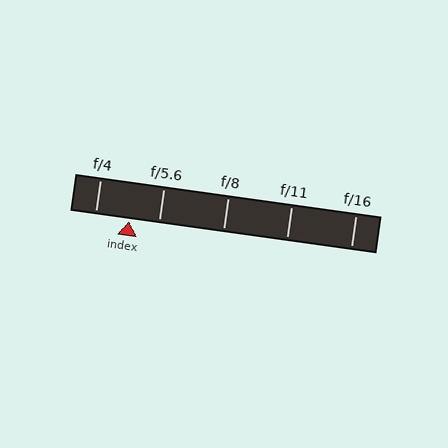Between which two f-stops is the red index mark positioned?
The index mark is between f/4 and f/5.6.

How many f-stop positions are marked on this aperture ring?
There are 5 f-stop positions marked.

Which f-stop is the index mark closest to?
The index mark is closest to f/5.6.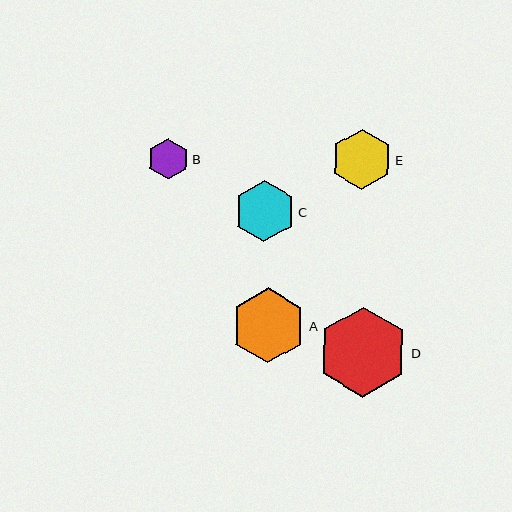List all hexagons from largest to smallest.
From largest to smallest: D, A, C, E, B.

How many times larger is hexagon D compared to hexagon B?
Hexagon D is approximately 2.2 times the size of hexagon B.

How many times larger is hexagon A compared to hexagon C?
Hexagon A is approximately 1.2 times the size of hexagon C.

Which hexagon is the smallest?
Hexagon B is the smallest with a size of approximately 41 pixels.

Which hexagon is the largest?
Hexagon D is the largest with a size of approximately 90 pixels.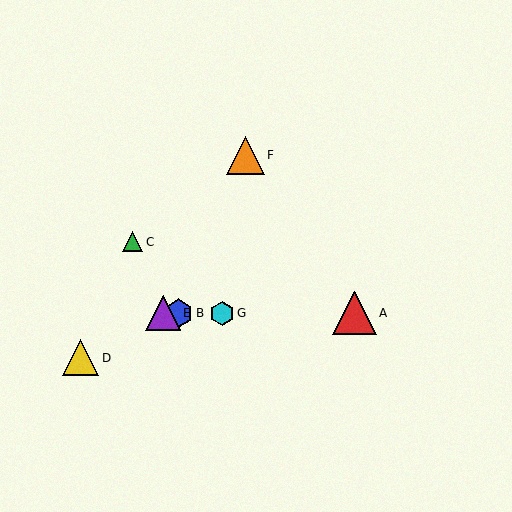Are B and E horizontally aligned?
Yes, both are at y≈313.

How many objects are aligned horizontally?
4 objects (A, B, E, G) are aligned horizontally.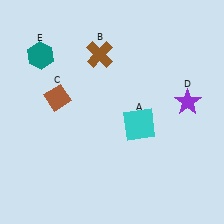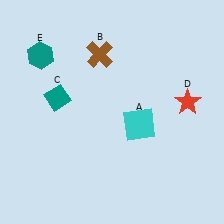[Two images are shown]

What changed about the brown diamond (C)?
In Image 1, C is brown. In Image 2, it changed to teal.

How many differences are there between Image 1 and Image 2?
There are 2 differences between the two images.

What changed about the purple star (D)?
In Image 1, D is purple. In Image 2, it changed to red.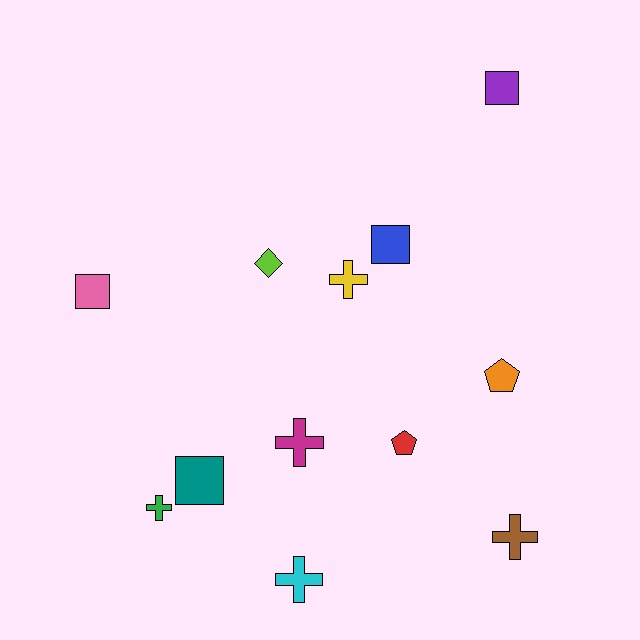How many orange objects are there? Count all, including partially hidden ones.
There is 1 orange object.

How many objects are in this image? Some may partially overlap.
There are 12 objects.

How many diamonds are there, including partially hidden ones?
There is 1 diamond.